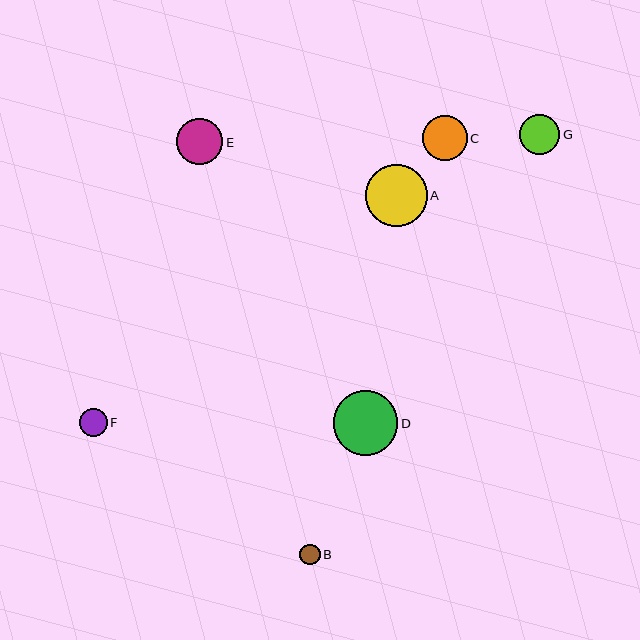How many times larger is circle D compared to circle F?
Circle D is approximately 2.3 times the size of circle F.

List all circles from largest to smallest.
From largest to smallest: D, A, E, C, G, F, B.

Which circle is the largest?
Circle D is the largest with a size of approximately 65 pixels.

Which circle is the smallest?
Circle B is the smallest with a size of approximately 20 pixels.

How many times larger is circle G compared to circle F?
Circle G is approximately 1.4 times the size of circle F.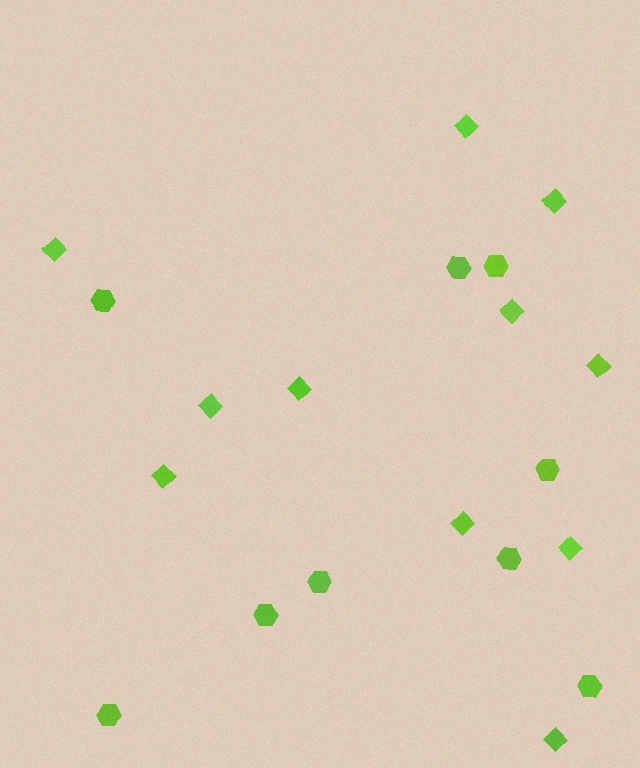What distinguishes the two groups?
There are 2 groups: one group of hexagons (9) and one group of diamonds (11).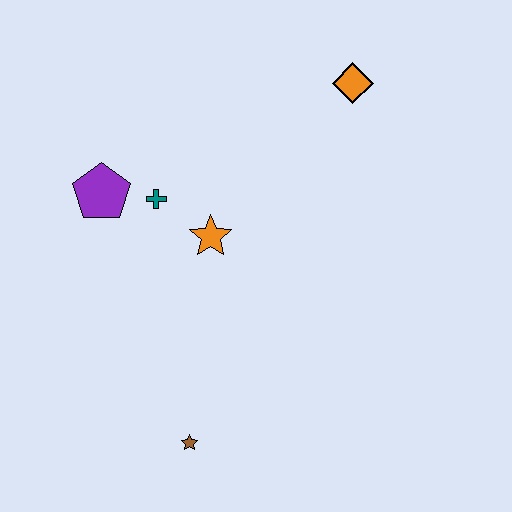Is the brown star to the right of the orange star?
No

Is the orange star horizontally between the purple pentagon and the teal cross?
No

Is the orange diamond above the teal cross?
Yes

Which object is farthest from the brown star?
The orange diamond is farthest from the brown star.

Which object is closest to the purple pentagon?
The teal cross is closest to the purple pentagon.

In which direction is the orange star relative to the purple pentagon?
The orange star is to the right of the purple pentagon.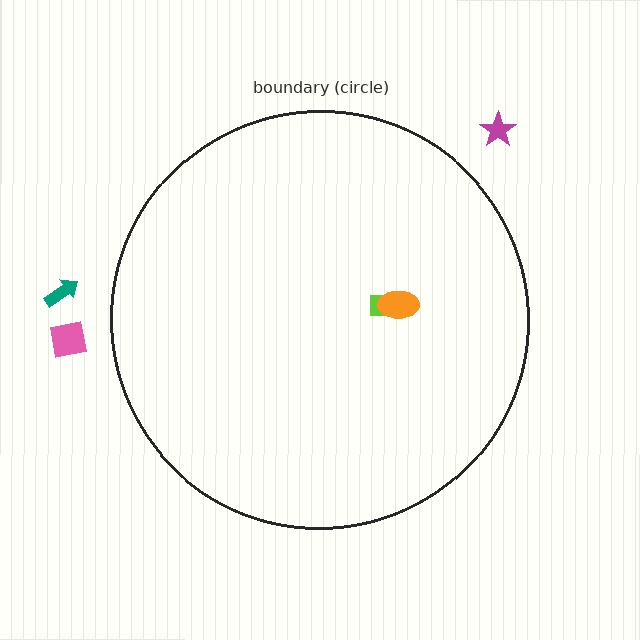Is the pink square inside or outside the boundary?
Outside.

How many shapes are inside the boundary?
2 inside, 3 outside.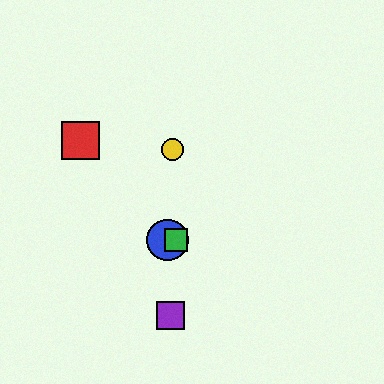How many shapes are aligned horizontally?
2 shapes (the blue circle, the green square) are aligned horizontally.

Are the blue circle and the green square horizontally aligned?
Yes, both are at y≈240.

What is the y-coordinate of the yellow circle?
The yellow circle is at y≈149.